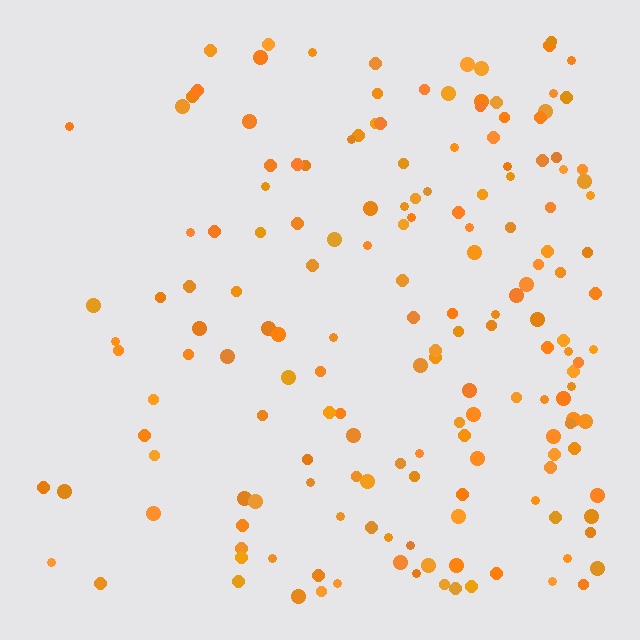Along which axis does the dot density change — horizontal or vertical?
Horizontal.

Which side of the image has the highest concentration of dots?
The right.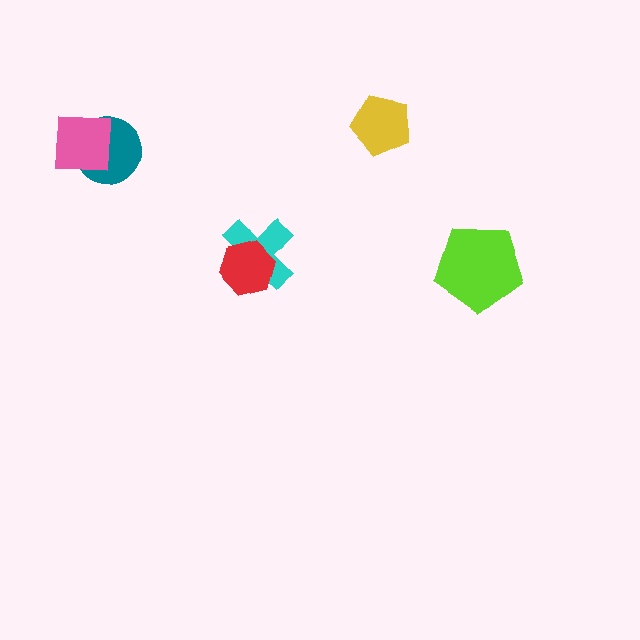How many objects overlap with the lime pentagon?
0 objects overlap with the lime pentagon.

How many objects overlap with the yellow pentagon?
0 objects overlap with the yellow pentagon.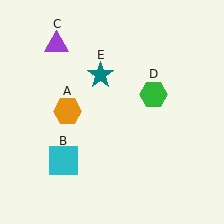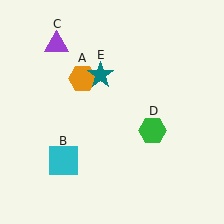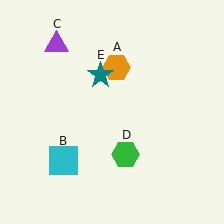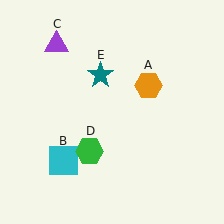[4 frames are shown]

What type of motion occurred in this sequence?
The orange hexagon (object A), green hexagon (object D) rotated clockwise around the center of the scene.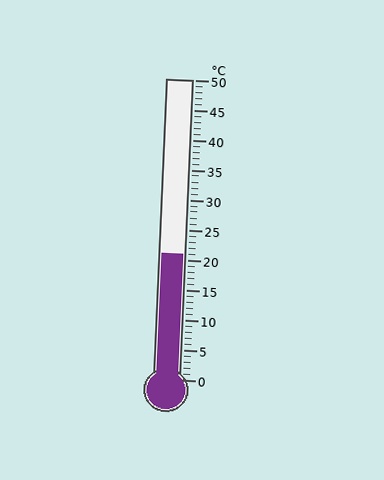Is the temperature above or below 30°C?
The temperature is below 30°C.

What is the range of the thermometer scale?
The thermometer scale ranges from 0°C to 50°C.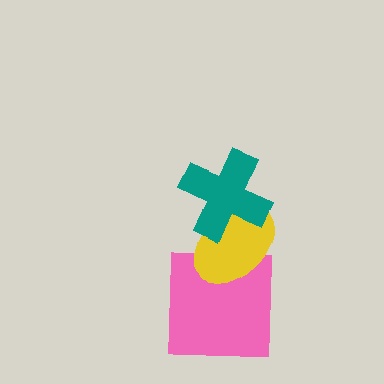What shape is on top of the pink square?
The yellow ellipse is on top of the pink square.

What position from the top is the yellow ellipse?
The yellow ellipse is 2nd from the top.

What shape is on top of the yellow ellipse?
The teal cross is on top of the yellow ellipse.